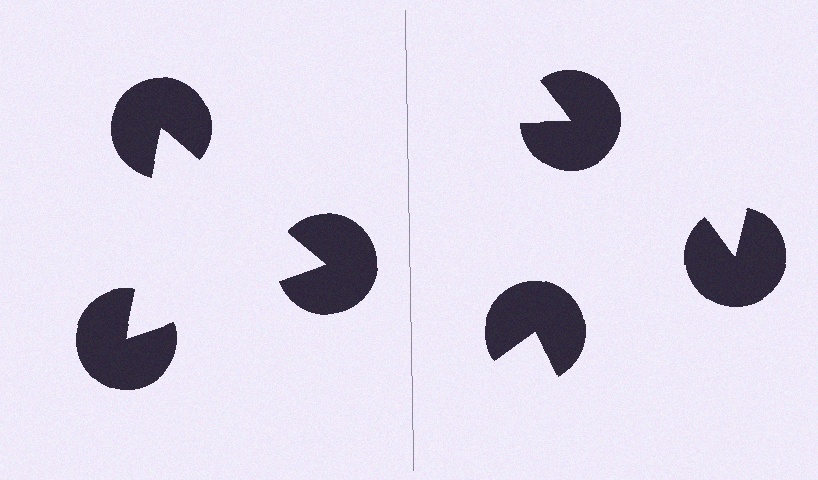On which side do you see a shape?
An illusory triangle appears on the left side. On the right side the wedge cuts are rotated, so no coherent shape forms.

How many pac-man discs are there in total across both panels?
6 — 3 on each side.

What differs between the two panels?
The pac-man discs are positioned identically on both sides; only the wedge orientations differ. On the left they align to a triangle; on the right they are misaligned.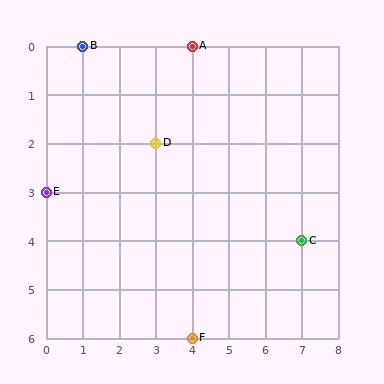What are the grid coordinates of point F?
Point F is at grid coordinates (4, 6).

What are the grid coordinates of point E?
Point E is at grid coordinates (0, 3).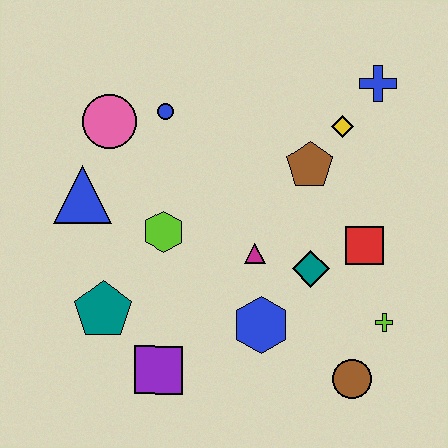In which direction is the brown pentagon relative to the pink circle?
The brown pentagon is to the right of the pink circle.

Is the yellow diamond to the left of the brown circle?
Yes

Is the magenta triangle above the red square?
No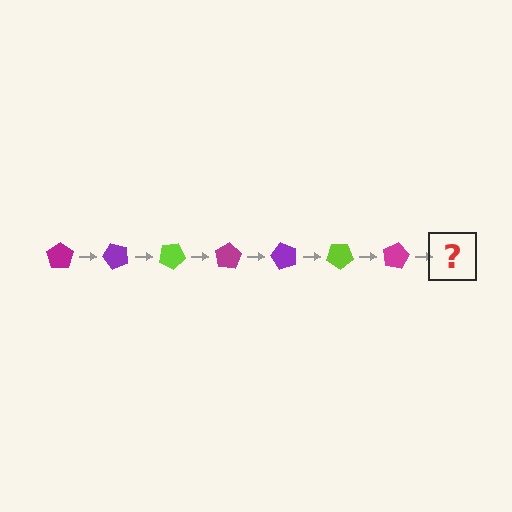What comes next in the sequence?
The next element should be a purple pentagon, rotated 350 degrees from the start.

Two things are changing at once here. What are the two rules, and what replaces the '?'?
The two rules are that it rotates 50 degrees each step and the color cycles through magenta, purple, and lime. The '?' should be a purple pentagon, rotated 350 degrees from the start.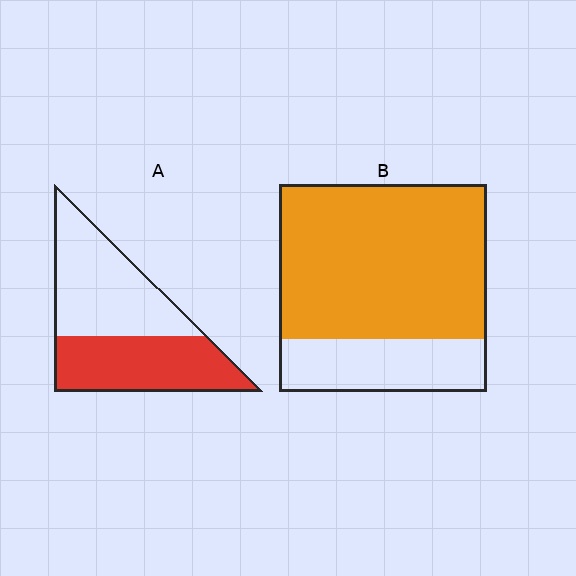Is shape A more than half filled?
Roughly half.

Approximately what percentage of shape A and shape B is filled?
A is approximately 45% and B is approximately 75%.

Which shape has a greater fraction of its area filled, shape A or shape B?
Shape B.